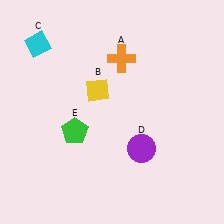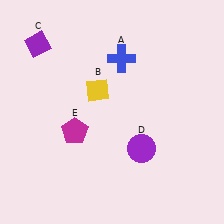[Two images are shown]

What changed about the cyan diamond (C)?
In Image 1, C is cyan. In Image 2, it changed to purple.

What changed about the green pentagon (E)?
In Image 1, E is green. In Image 2, it changed to magenta.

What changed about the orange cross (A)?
In Image 1, A is orange. In Image 2, it changed to blue.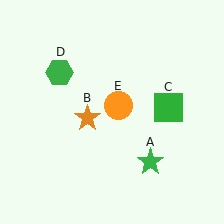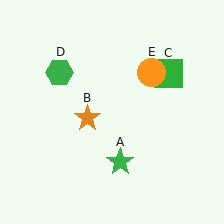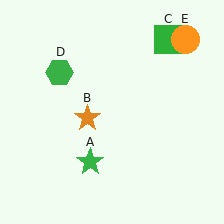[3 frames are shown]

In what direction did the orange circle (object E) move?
The orange circle (object E) moved up and to the right.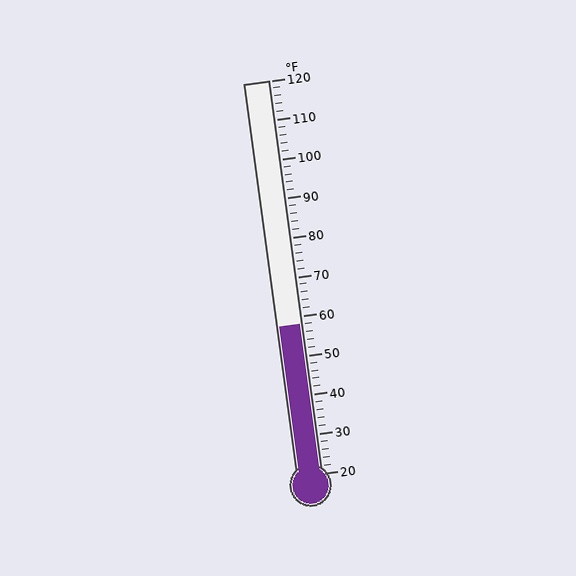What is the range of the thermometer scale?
The thermometer scale ranges from 20°F to 120°F.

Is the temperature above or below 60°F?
The temperature is below 60°F.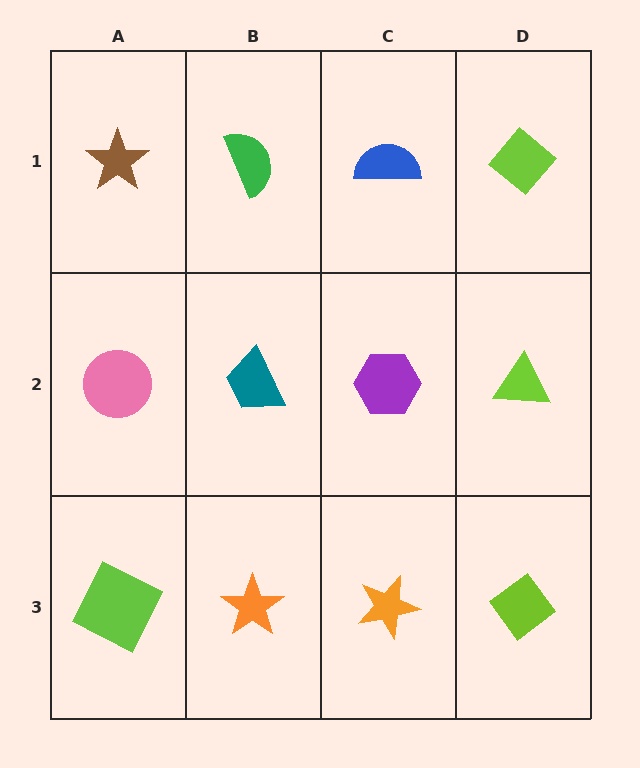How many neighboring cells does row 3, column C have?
3.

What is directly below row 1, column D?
A lime triangle.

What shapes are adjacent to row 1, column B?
A teal trapezoid (row 2, column B), a brown star (row 1, column A), a blue semicircle (row 1, column C).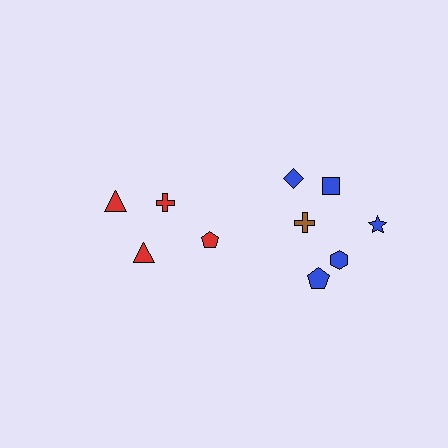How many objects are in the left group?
There are 4 objects.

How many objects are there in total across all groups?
There are 10 objects.